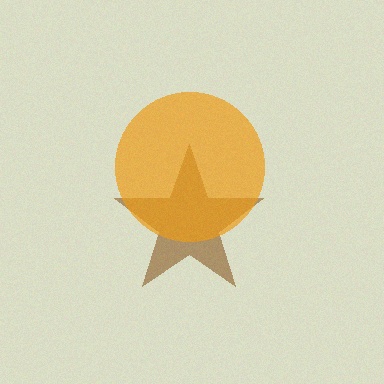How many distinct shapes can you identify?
There are 2 distinct shapes: a brown star, an orange circle.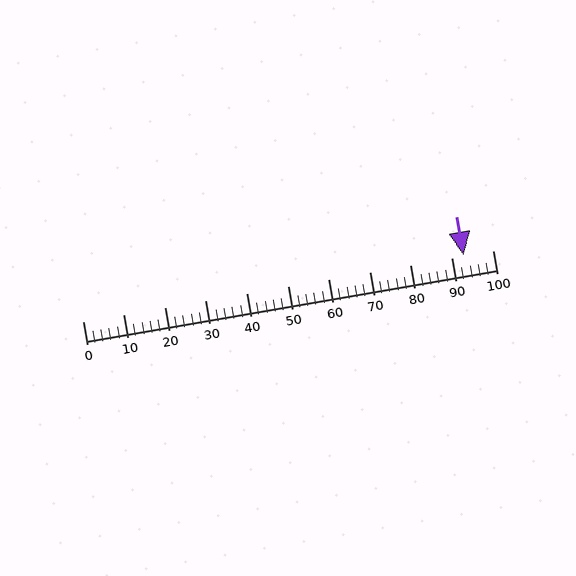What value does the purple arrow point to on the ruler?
The purple arrow points to approximately 93.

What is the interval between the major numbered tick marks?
The major tick marks are spaced 10 units apart.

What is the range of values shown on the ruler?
The ruler shows values from 0 to 100.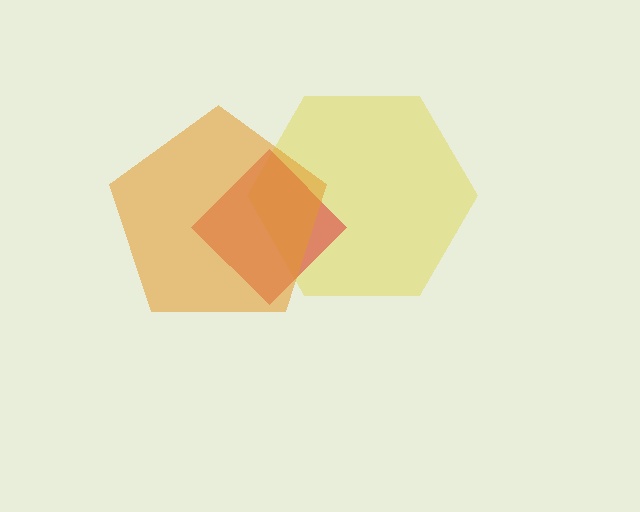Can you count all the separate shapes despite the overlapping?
Yes, there are 3 separate shapes.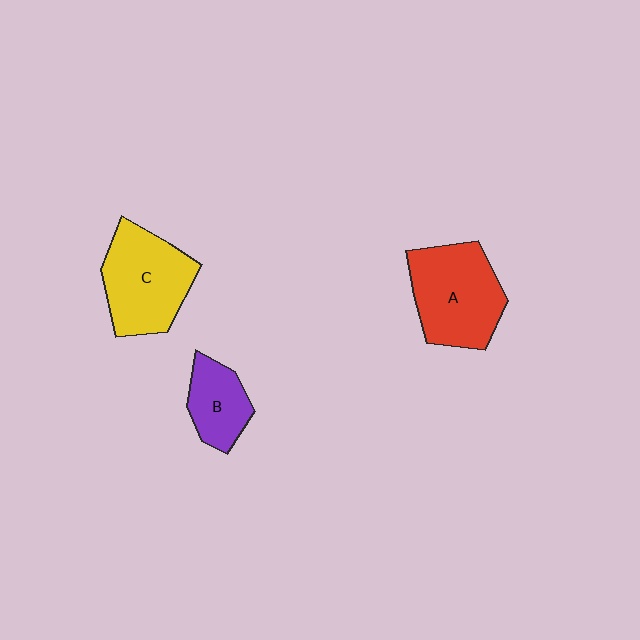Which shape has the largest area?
Shape A (red).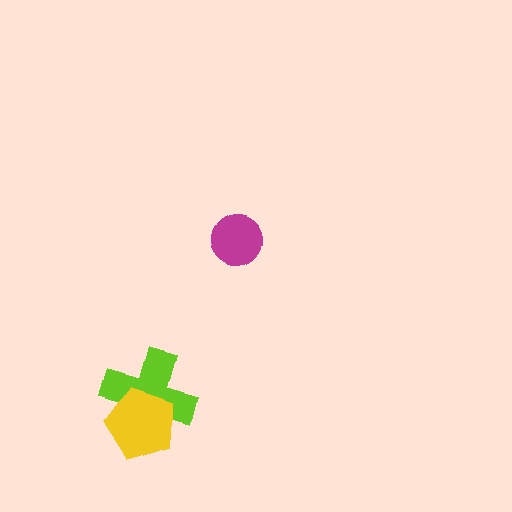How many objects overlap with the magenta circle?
0 objects overlap with the magenta circle.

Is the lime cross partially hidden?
Yes, it is partially covered by another shape.